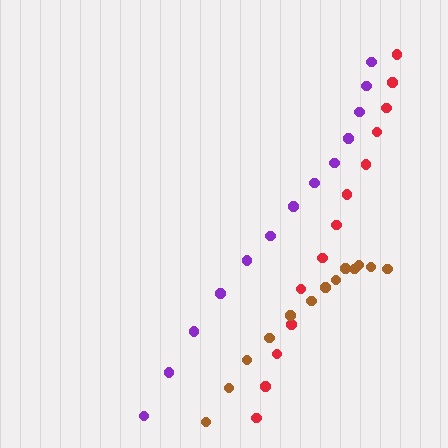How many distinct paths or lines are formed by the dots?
There are 3 distinct paths.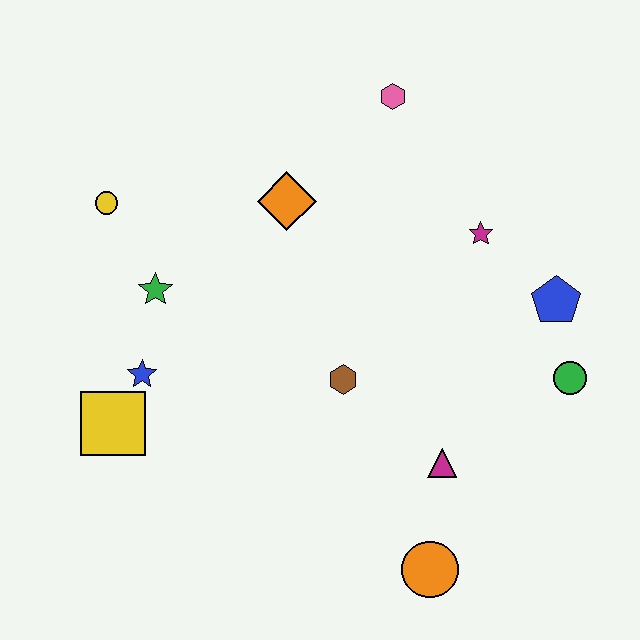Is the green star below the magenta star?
Yes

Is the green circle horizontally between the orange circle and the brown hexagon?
No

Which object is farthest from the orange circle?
The yellow circle is farthest from the orange circle.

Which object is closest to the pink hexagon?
The orange diamond is closest to the pink hexagon.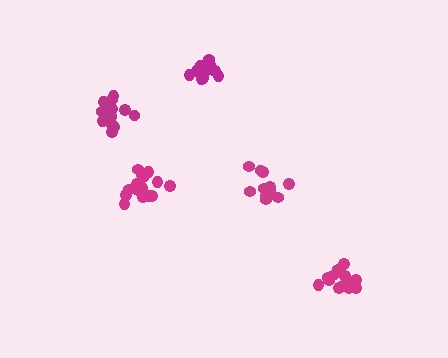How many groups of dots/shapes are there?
There are 5 groups.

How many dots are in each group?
Group 1: 15 dots, Group 2: 16 dots, Group 3: 13 dots, Group 4: 13 dots, Group 5: 13 dots (70 total).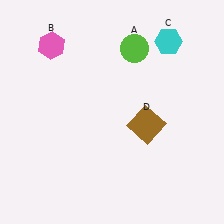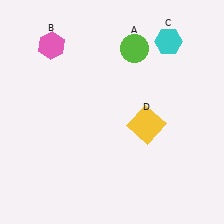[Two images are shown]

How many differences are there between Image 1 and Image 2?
There is 1 difference between the two images.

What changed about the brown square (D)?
In Image 1, D is brown. In Image 2, it changed to yellow.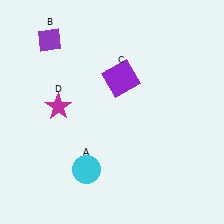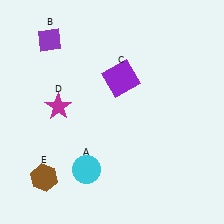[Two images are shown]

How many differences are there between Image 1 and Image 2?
There is 1 difference between the two images.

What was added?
A brown hexagon (E) was added in Image 2.